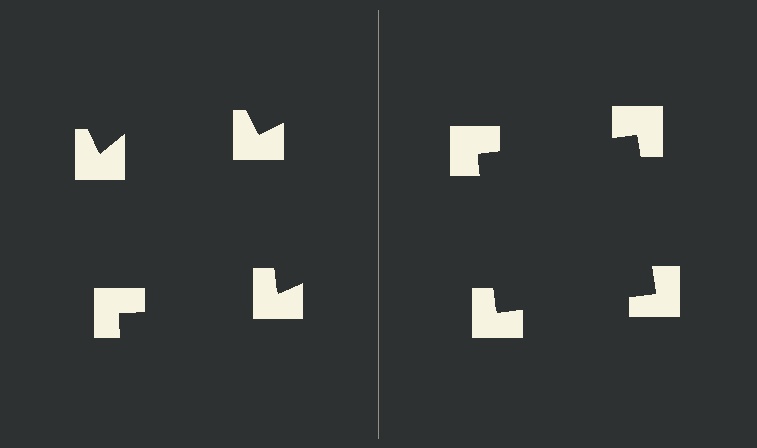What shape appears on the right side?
An illusory square.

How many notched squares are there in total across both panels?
8 — 4 on each side.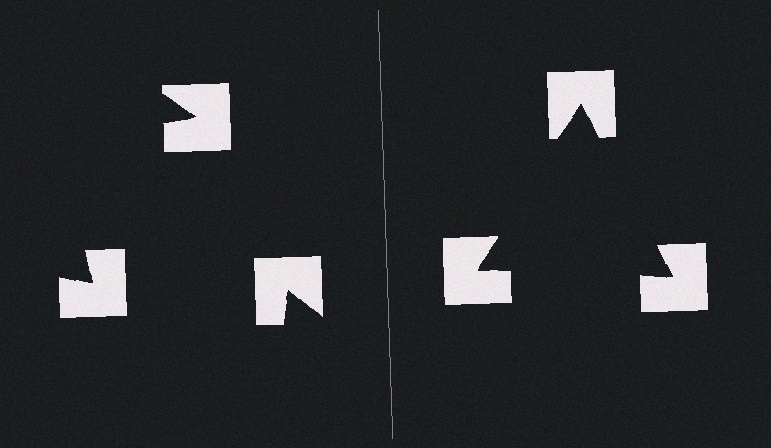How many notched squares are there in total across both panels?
6 — 3 on each side.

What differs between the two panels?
The notched squares are positioned identically on both sides; only the wedge orientations differ. On the right they align to a triangle; on the left they are misaligned.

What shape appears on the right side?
An illusory triangle.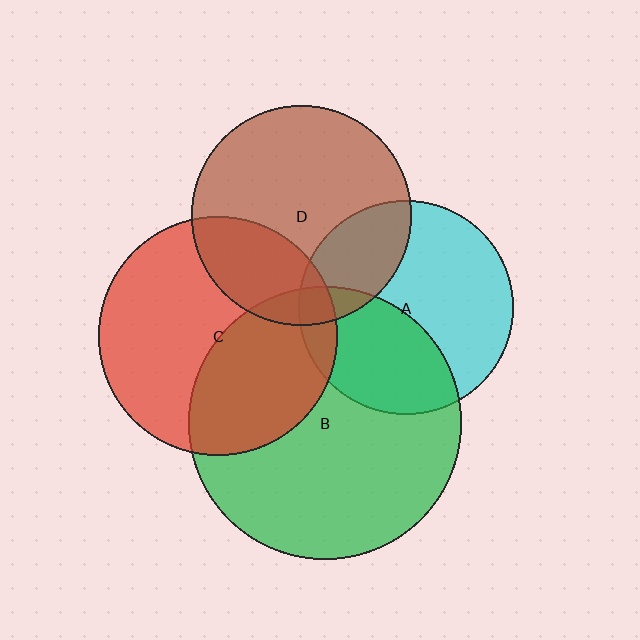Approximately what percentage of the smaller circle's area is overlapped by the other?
Approximately 10%.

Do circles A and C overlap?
Yes.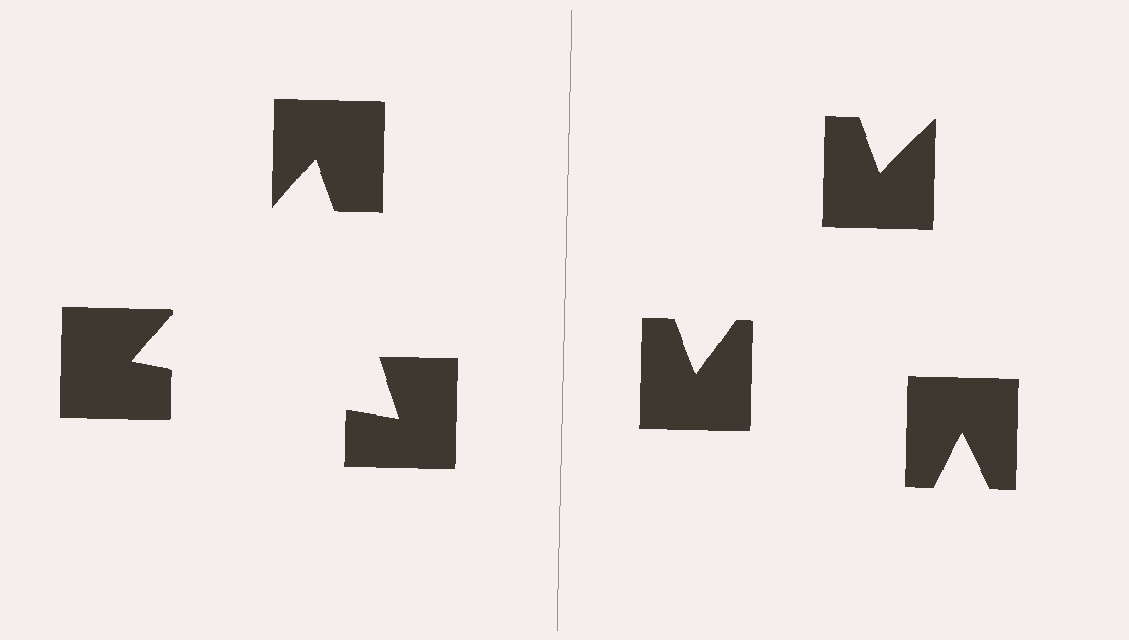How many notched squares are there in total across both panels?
6 — 3 on each side.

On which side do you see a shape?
An illusory triangle appears on the left side. On the right side the wedge cuts are rotated, so no coherent shape forms.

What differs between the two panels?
The notched squares are positioned identically on both sides; only the wedge orientations differ. On the left they align to a triangle; on the right they are misaligned.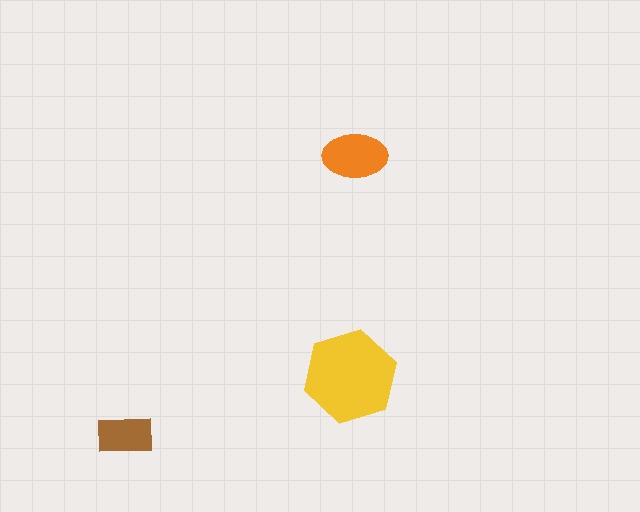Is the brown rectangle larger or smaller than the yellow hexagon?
Smaller.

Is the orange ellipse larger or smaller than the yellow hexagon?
Smaller.